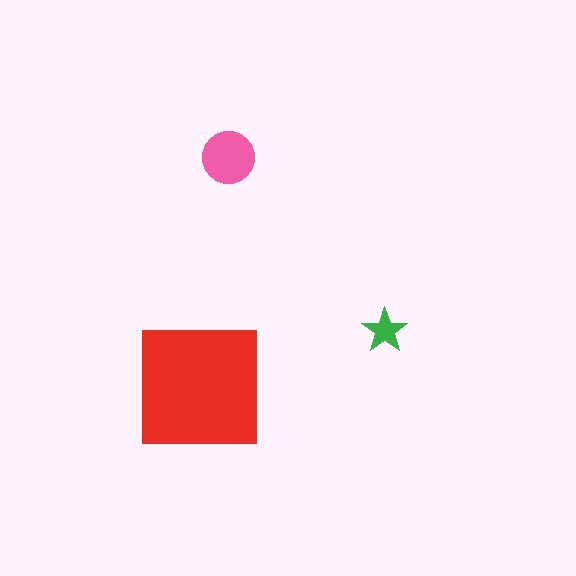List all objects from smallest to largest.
The green star, the pink circle, the red square.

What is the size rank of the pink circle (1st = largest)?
2nd.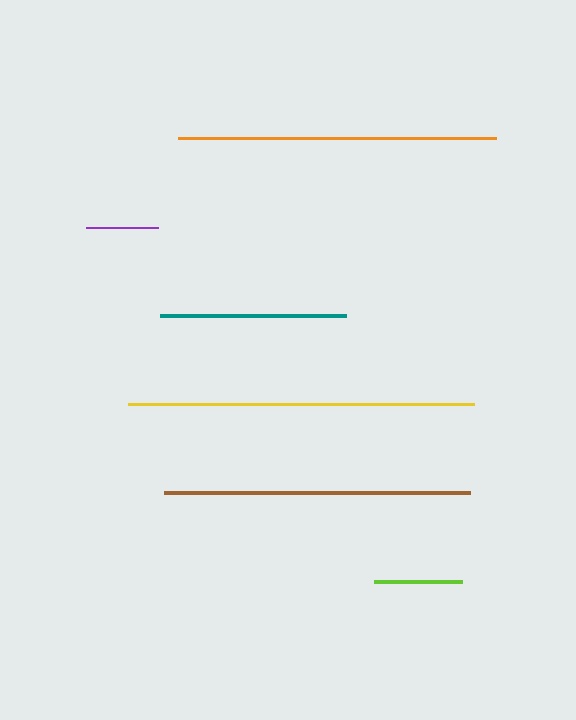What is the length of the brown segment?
The brown segment is approximately 306 pixels long.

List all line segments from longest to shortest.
From longest to shortest: yellow, orange, brown, teal, lime, purple.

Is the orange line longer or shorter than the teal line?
The orange line is longer than the teal line.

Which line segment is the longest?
The yellow line is the longest at approximately 346 pixels.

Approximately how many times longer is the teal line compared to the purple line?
The teal line is approximately 2.6 times the length of the purple line.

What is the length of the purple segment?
The purple segment is approximately 72 pixels long.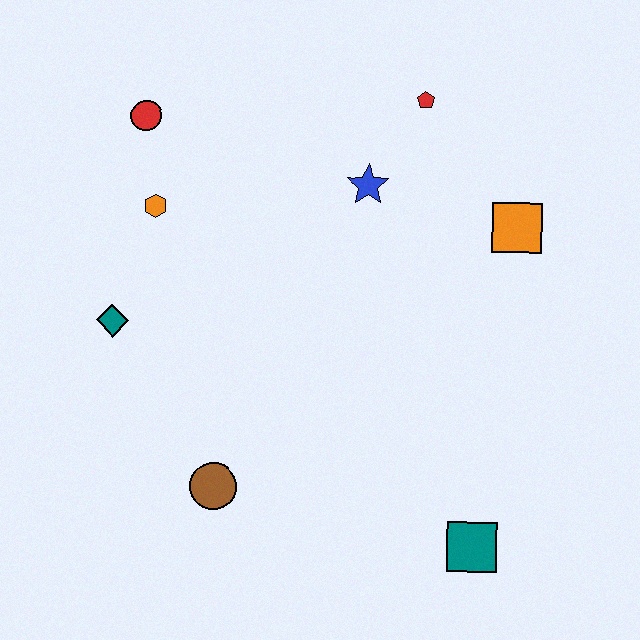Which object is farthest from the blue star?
The teal square is farthest from the blue star.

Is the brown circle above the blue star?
No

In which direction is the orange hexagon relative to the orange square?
The orange hexagon is to the left of the orange square.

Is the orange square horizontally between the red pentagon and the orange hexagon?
No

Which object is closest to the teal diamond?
The orange hexagon is closest to the teal diamond.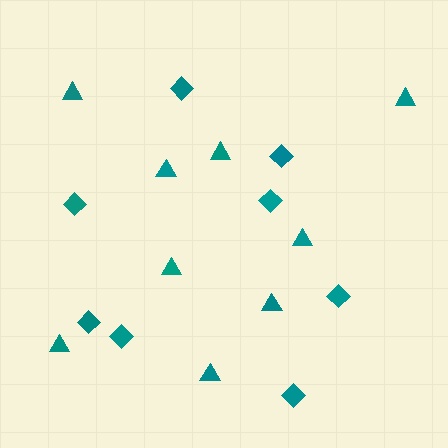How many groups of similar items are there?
There are 2 groups: one group of triangles (9) and one group of diamonds (8).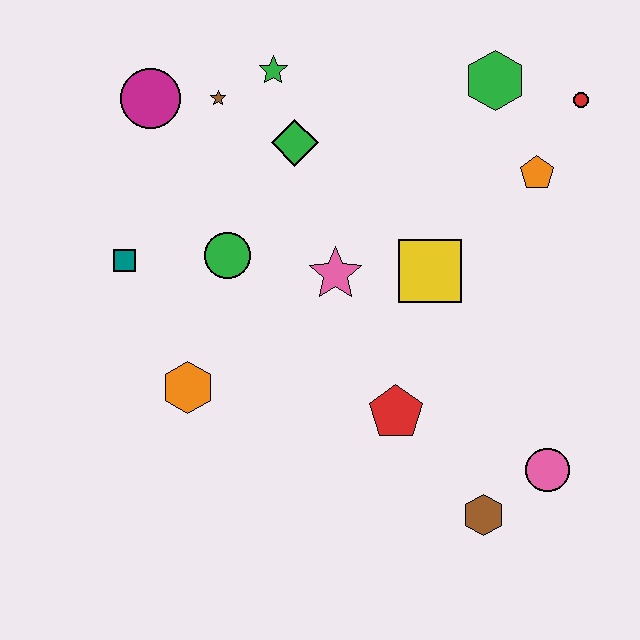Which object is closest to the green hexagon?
The red circle is closest to the green hexagon.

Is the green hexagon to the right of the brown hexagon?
Yes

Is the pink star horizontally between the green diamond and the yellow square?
Yes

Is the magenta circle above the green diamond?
Yes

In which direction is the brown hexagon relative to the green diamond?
The brown hexagon is below the green diamond.